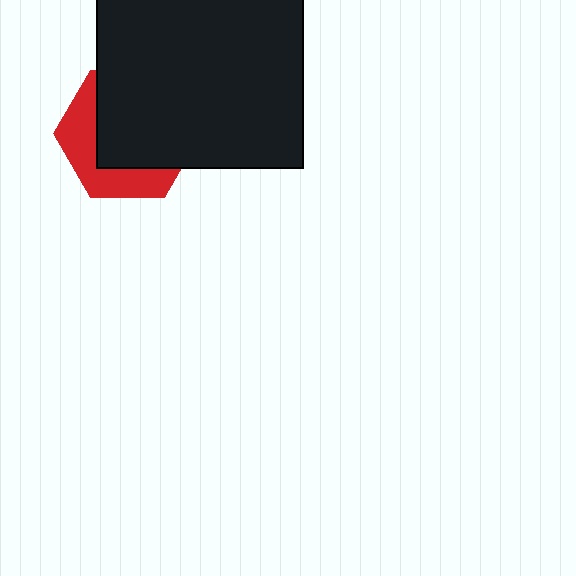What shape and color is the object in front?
The object in front is a black square.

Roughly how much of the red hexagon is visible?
A small part of it is visible (roughly 37%).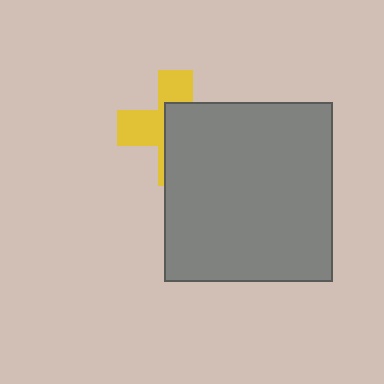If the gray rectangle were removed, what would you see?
You would see the complete yellow cross.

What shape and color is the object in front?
The object in front is a gray rectangle.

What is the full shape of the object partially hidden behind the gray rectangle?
The partially hidden object is a yellow cross.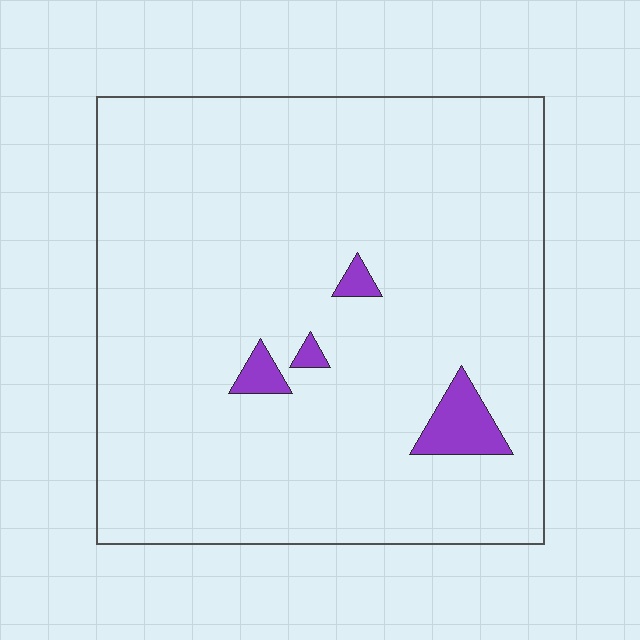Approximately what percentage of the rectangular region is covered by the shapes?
Approximately 5%.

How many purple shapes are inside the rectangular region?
4.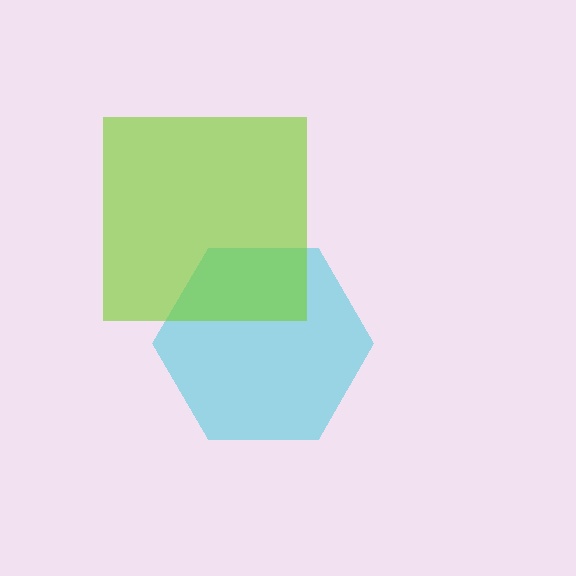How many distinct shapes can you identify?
There are 2 distinct shapes: a cyan hexagon, a lime square.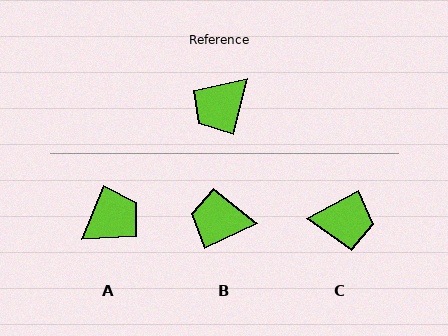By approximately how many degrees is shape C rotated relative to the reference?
Approximately 132 degrees counter-clockwise.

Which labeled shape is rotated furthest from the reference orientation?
A, about 171 degrees away.